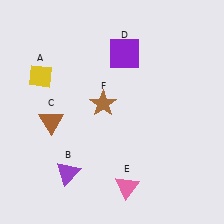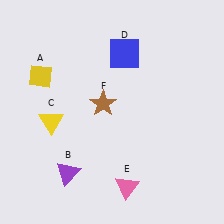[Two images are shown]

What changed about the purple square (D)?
In Image 1, D is purple. In Image 2, it changed to blue.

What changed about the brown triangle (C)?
In Image 1, C is brown. In Image 2, it changed to yellow.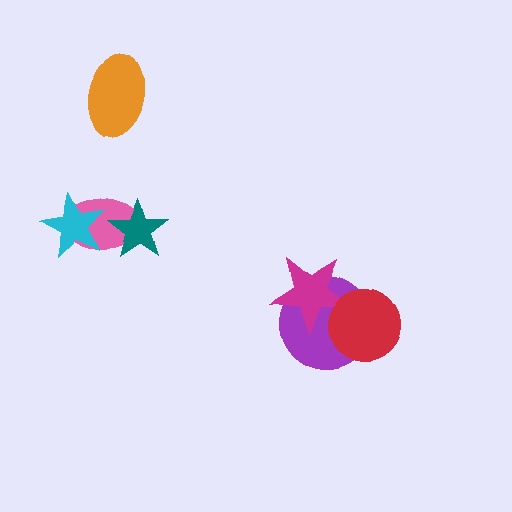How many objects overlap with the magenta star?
2 objects overlap with the magenta star.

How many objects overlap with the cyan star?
1 object overlaps with the cyan star.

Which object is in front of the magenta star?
The red circle is in front of the magenta star.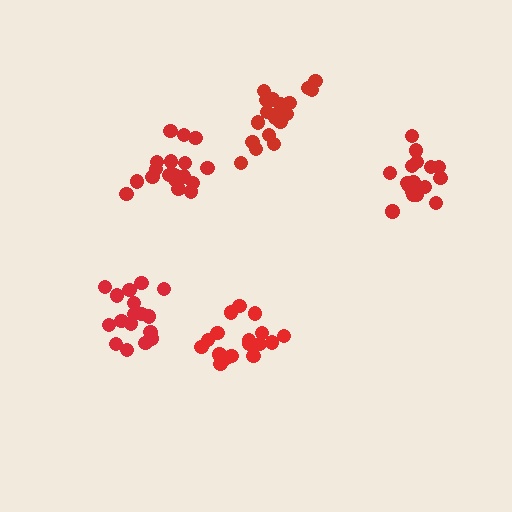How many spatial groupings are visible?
There are 5 spatial groupings.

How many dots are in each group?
Group 1: 18 dots, Group 2: 17 dots, Group 3: 17 dots, Group 4: 18 dots, Group 5: 19 dots (89 total).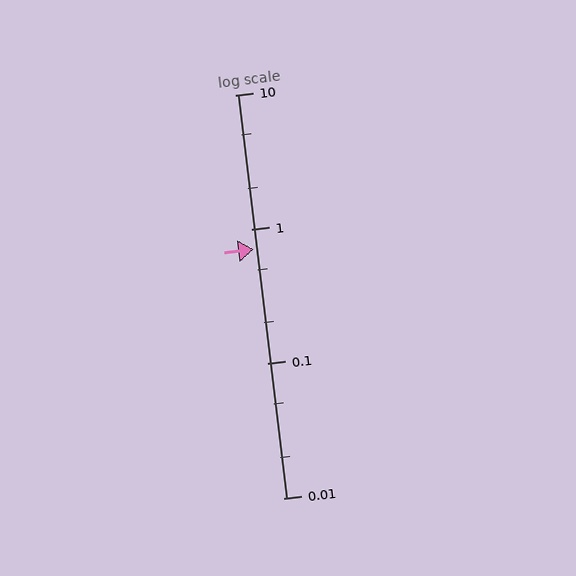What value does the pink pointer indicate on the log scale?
The pointer indicates approximately 0.71.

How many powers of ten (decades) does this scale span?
The scale spans 3 decades, from 0.01 to 10.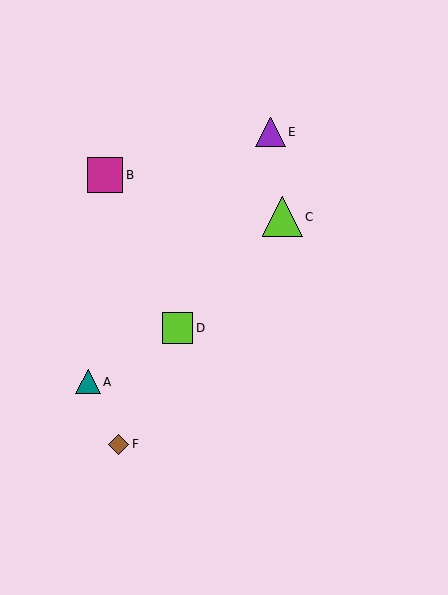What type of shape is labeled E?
Shape E is a purple triangle.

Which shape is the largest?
The lime triangle (labeled C) is the largest.